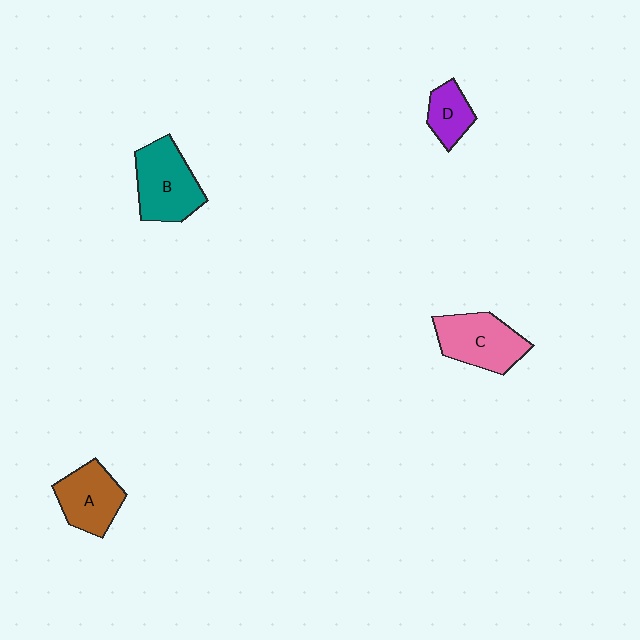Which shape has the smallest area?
Shape D (purple).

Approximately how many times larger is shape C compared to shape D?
Approximately 1.9 times.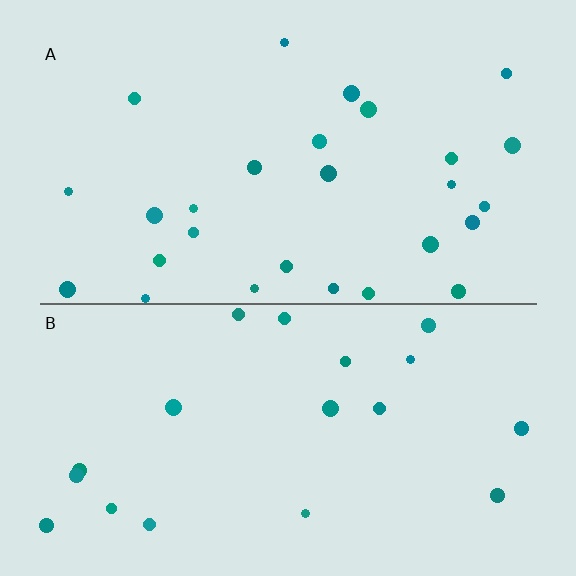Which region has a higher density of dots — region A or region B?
A (the top).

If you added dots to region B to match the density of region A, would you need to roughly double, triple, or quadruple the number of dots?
Approximately double.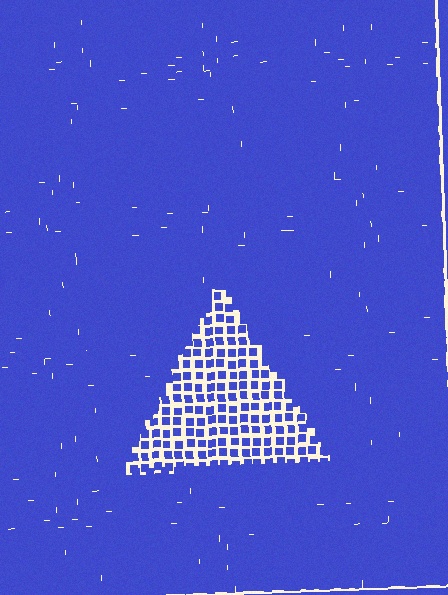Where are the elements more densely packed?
The elements are more densely packed outside the triangle boundary.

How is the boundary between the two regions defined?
The boundary is defined by a change in element density (approximately 2.5x ratio). All elements are the same color, size, and shape.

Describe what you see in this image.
The image contains small blue elements arranged at two different densities. A triangle-shaped region is visible where the elements are less densely packed than the surrounding area.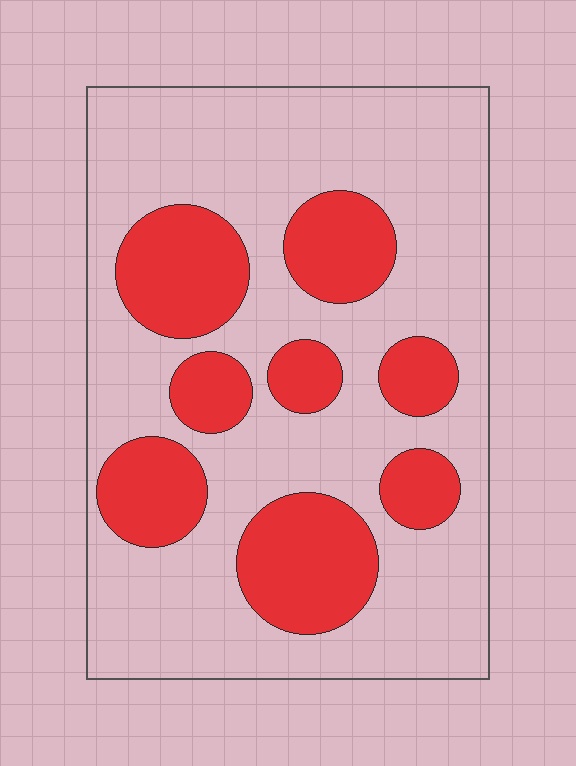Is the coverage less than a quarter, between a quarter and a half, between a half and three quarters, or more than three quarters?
Between a quarter and a half.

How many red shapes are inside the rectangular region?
8.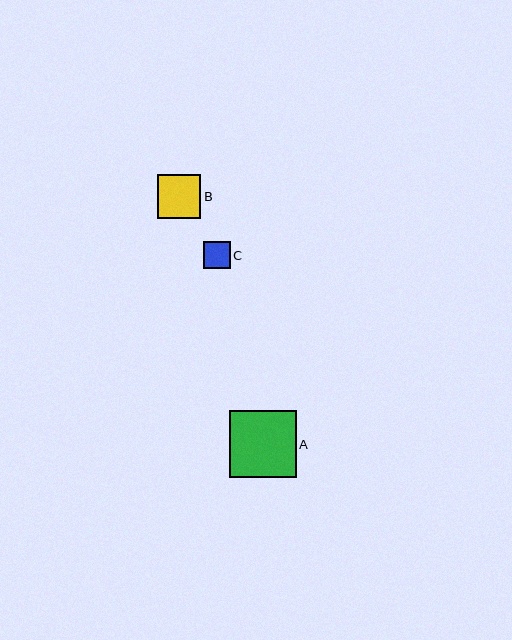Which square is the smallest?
Square C is the smallest with a size of approximately 27 pixels.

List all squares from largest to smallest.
From largest to smallest: A, B, C.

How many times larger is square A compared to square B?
Square A is approximately 1.6 times the size of square B.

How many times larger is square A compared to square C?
Square A is approximately 2.5 times the size of square C.